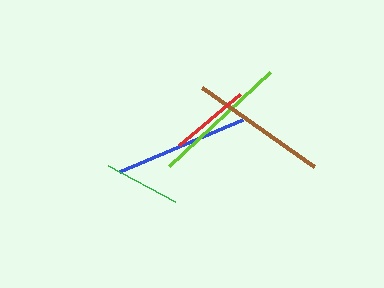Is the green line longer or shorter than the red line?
The red line is longer than the green line.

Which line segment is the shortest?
The green line is the shortest at approximately 77 pixels.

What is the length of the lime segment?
The lime segment is approximately 138 pixels long.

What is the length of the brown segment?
The brown segment is approximately 137 pixels long.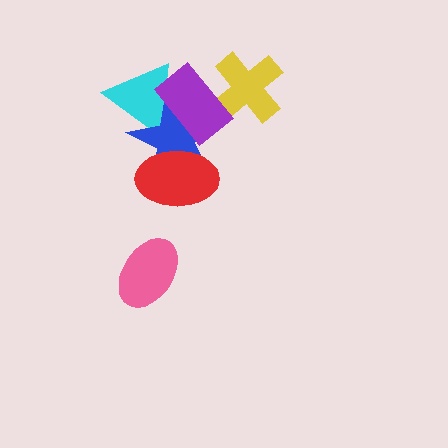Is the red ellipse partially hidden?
No, no other shape covers it.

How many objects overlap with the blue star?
3 objects overlap with the blue star.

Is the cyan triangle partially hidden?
Yes, it is partially covered by another shape.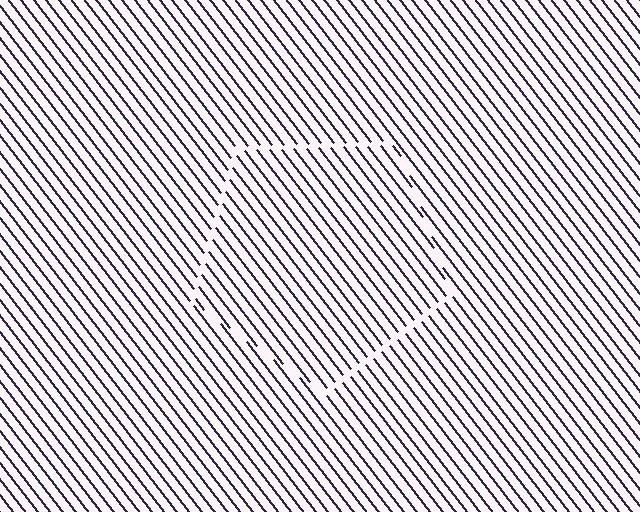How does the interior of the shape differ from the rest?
The interior of the shape contains the same grating, shifted by half a period — the contour is defined by the phase discontinuity where line-ends from the inner and outer gratings abut.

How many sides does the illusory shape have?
5 sides — the line-ends trace a pentagon.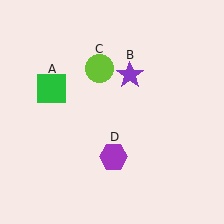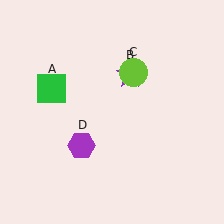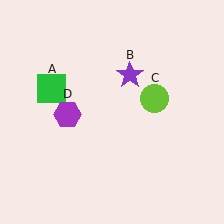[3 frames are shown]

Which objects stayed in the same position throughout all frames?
Green square (object A) and purple star (object B) remained stationary.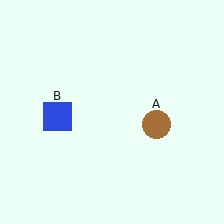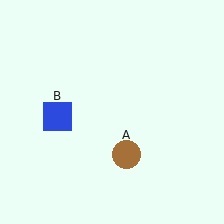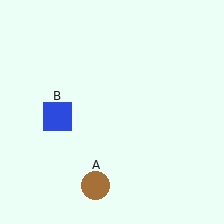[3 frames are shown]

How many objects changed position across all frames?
1 object changed position: brown circle (object A).